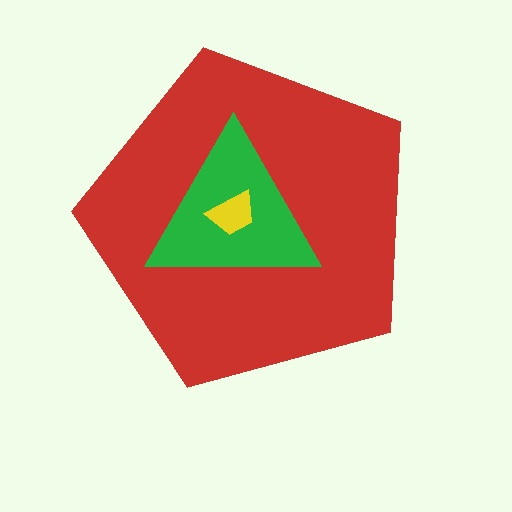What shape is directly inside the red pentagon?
The green triangle.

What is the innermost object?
The yellow trapezoid.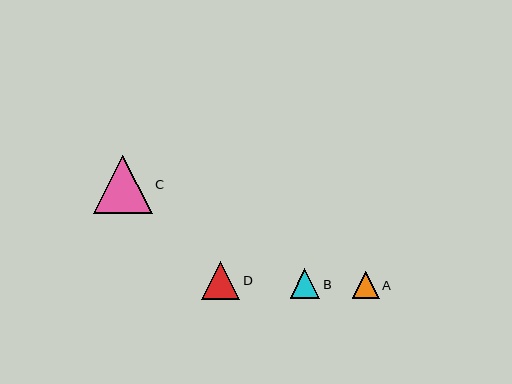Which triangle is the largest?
Triangle C is the largest with a size of approximately 59 pixels.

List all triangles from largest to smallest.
From largest to smallest: C, D, B, A.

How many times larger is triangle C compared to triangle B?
Triangle C is approximately 2.0 times the size of triangle B.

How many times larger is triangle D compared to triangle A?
Triangle D is approximately 1.4 times the size of triangle A.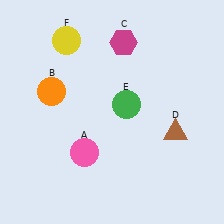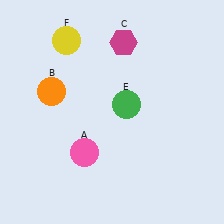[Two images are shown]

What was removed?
The brown triangle (D) was removed in Image 2.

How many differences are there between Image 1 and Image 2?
There is 1 difference between the two images.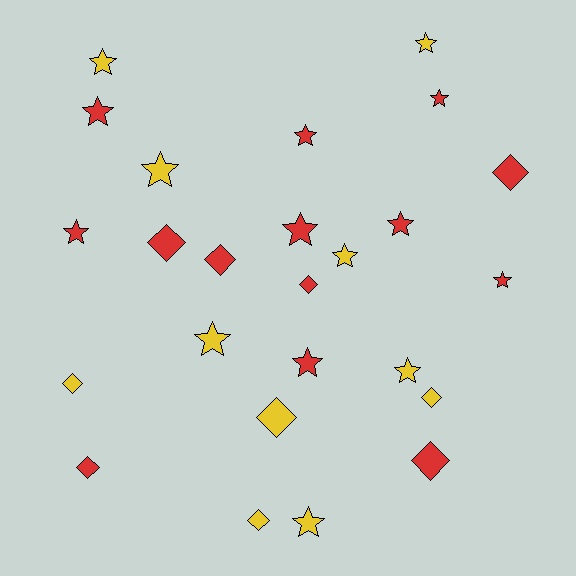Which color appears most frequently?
Red, with 14 objects.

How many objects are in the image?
There are 25 objects.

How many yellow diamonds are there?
There are 4 yellow diamonds.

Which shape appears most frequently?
Star, with 15 objects.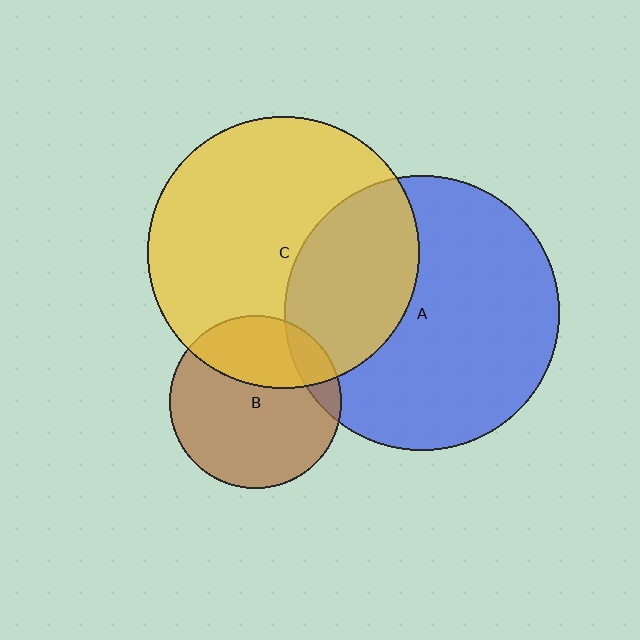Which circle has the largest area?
Circle A (blue).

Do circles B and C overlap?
Yes.